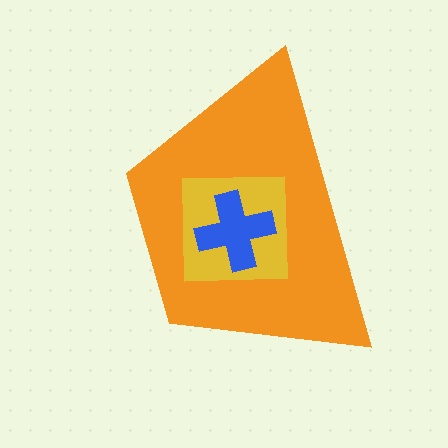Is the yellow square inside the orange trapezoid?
Yes.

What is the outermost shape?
The orange trapezoid.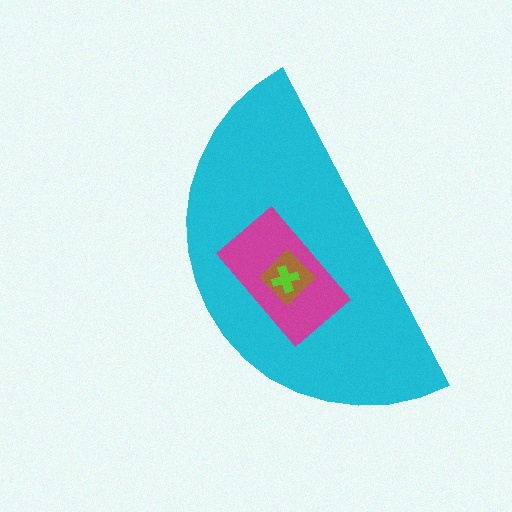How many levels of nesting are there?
4.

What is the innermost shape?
The lime cross.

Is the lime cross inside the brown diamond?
Yes.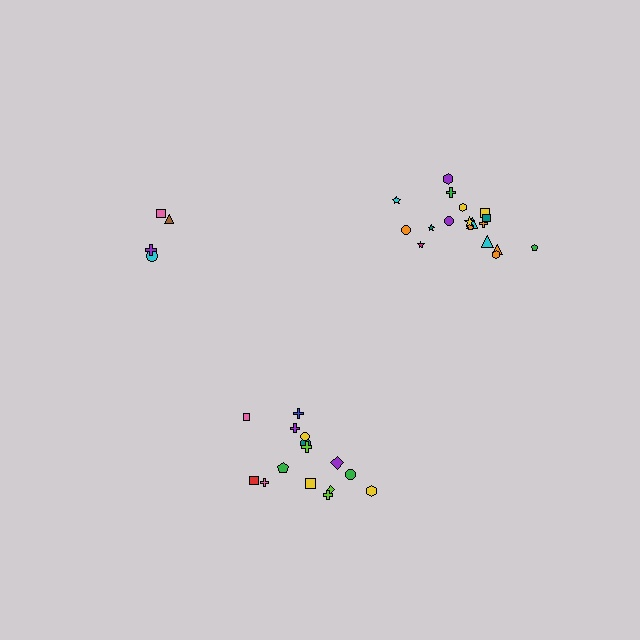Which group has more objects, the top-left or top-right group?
The top-right group.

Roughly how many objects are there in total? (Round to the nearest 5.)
Roughly 35 objects in total.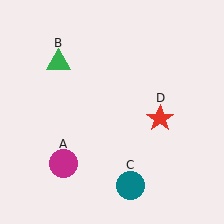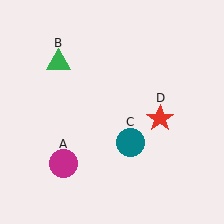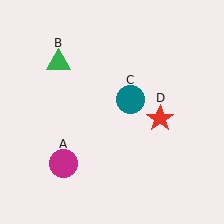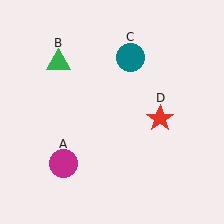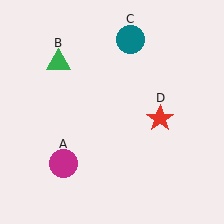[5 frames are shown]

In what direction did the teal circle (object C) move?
The teal circle (object C) moved up.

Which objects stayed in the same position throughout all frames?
Magenta circle (object A) and green triangle (object B) and red star (object D) remained stationary.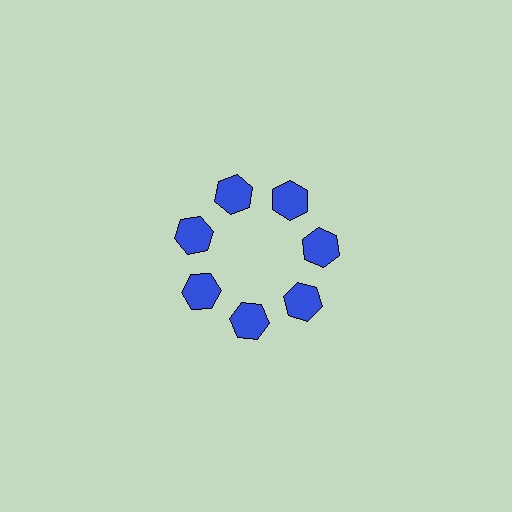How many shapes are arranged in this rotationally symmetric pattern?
There are 7 shapes, arranged in 7 groups of 1.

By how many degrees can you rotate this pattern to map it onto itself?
The pattern maps onto itself every 51 degrees of rotation.